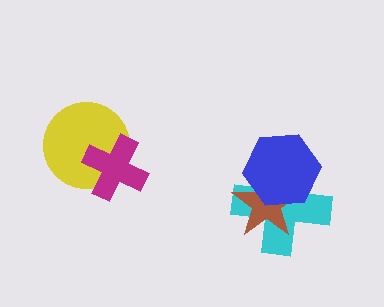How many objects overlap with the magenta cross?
1 object overlaps with the magenta cross.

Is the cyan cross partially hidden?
Yes, it is partially covered by another shape.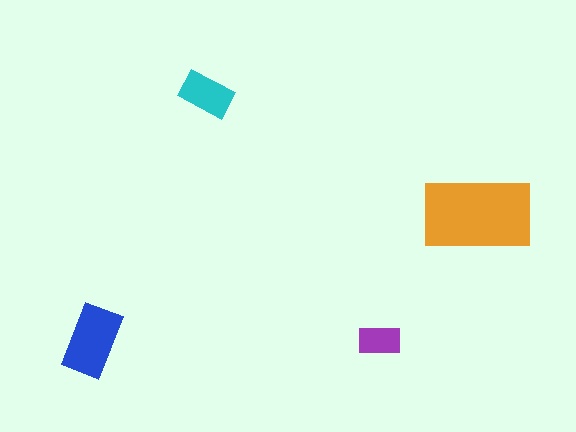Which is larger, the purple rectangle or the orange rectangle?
The orange one.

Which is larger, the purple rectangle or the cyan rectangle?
The cyan one.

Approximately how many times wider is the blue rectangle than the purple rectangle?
About 1.5 times wider.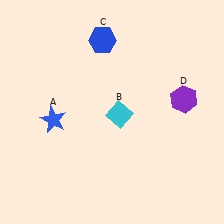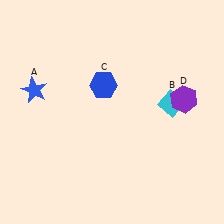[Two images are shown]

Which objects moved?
The objects that moved are: the blue star (A), the cyan diamond (B), the blue hexagon (C).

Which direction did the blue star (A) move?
The blue star (A) moved up.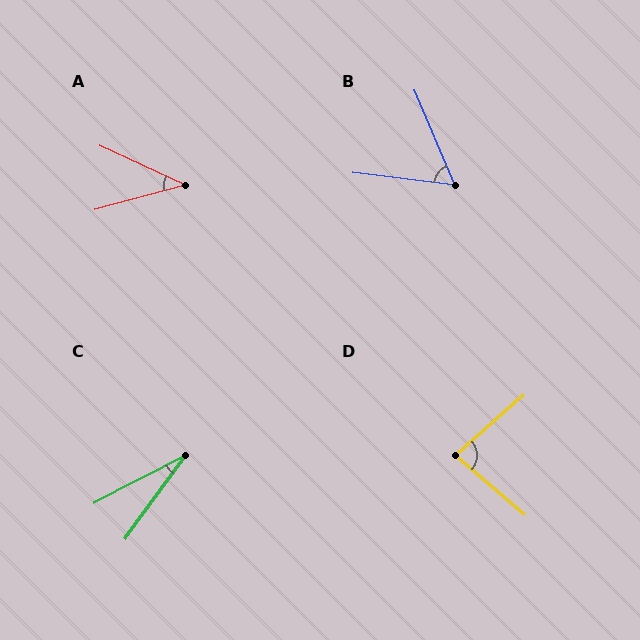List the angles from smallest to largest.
C (27°), A (40°), B (60°), D (82°).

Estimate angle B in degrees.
Approximately 60 degrees.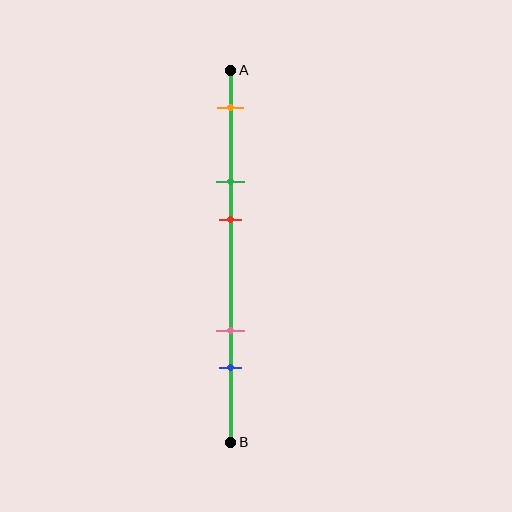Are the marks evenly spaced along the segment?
No, the marks are not evenly spaced.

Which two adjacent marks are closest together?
The green and red marks are the closest adjacent pair.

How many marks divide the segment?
There are 5 marks dividing the segment.